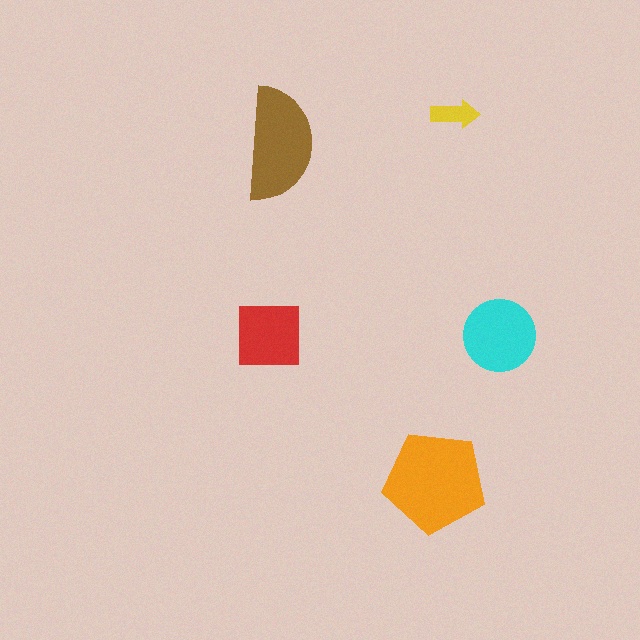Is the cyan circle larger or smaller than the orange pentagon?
Smaller.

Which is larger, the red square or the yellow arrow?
The red square.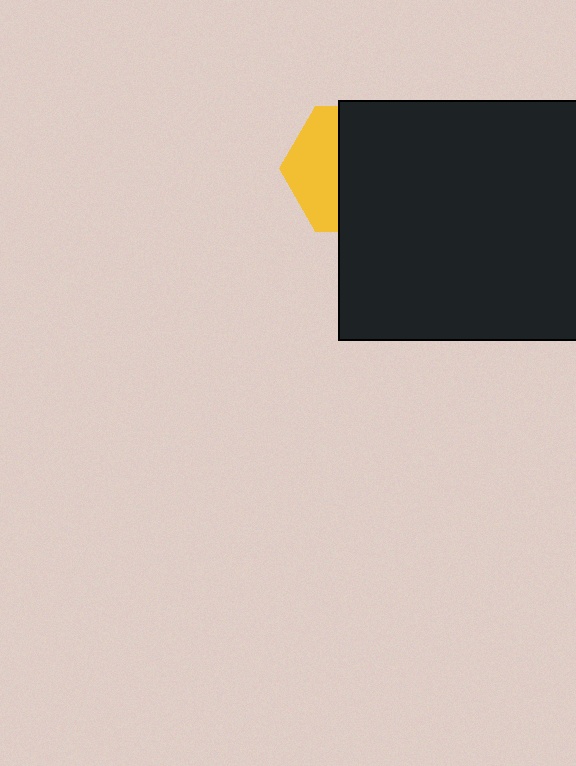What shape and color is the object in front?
The object in front is a black square.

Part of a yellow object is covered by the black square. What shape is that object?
It is a hexagon.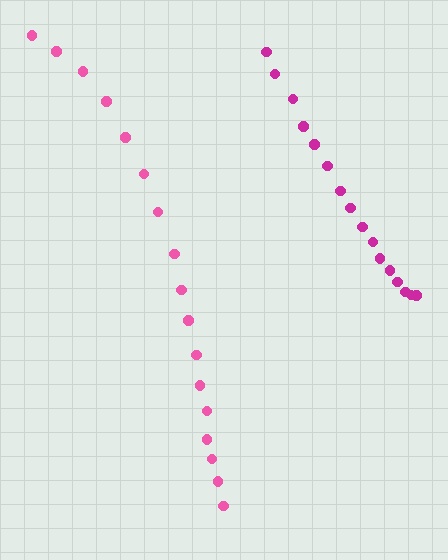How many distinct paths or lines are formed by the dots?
There are 2 distinct paths.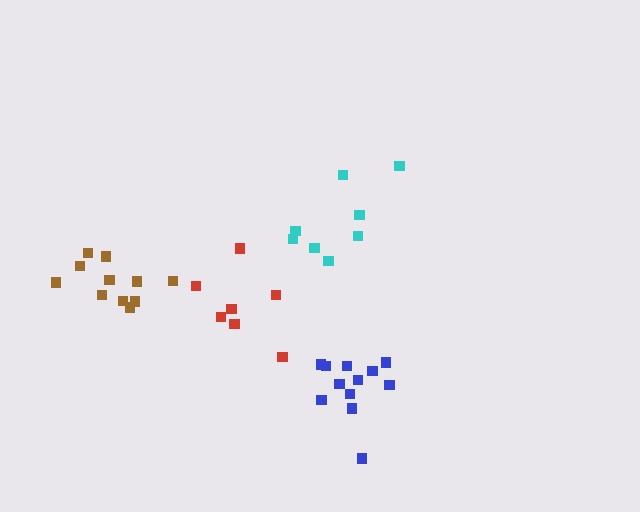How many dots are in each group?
Group 1: 7 dots, Group 2: 12 dots, Group 3: 11 dots, Group 4: 8 dots (38 total).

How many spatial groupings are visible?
There are 4 spatial groupings.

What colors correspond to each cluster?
The clusters are colored: red, blue, brown, cyan.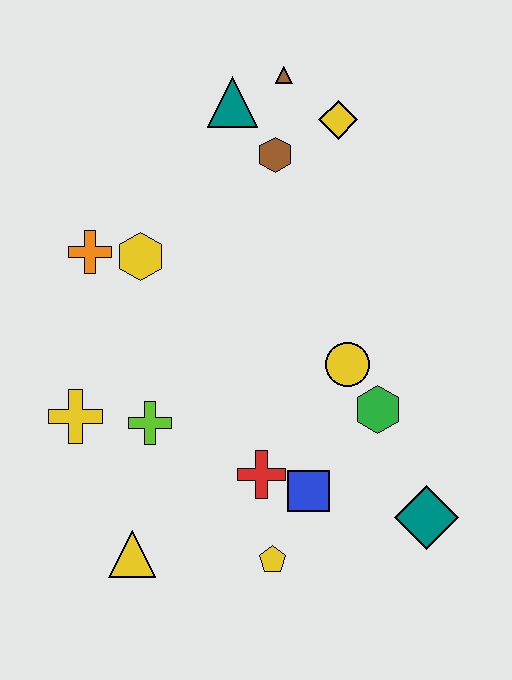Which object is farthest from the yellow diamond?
The yellow triangle is farthest from the yellow diamond.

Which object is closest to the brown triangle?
The teal triangle is closest to the brown triangle.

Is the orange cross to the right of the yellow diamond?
No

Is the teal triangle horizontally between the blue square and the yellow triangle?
Yes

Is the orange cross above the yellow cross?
Yes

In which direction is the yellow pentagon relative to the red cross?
The yellow pentagon is below the red cross.